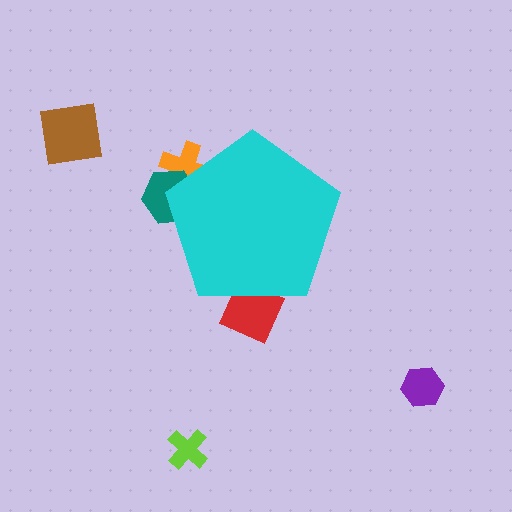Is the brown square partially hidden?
No, the brown square is fully visible.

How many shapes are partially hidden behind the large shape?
3 shapes are partially hidden.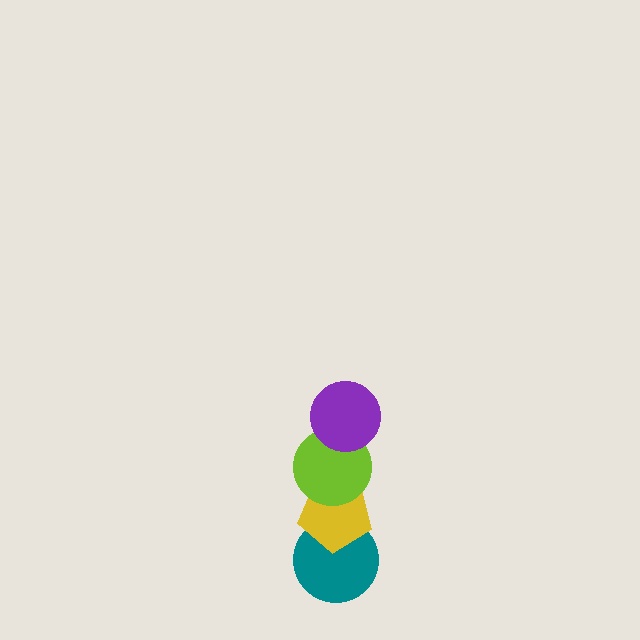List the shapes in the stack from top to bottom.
From top to bottom: the purple circle, the lime circle, the yellow pentagon, the teal circle.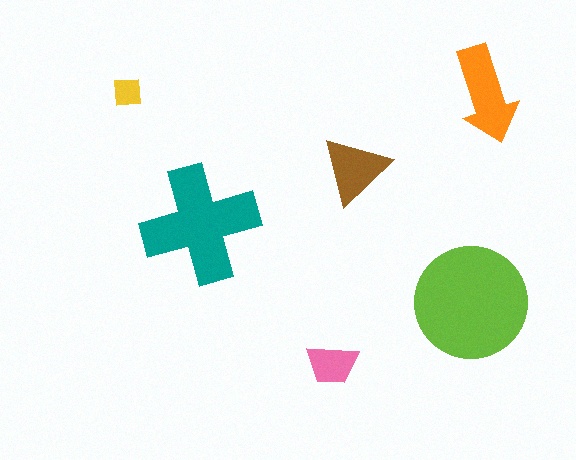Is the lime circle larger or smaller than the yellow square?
Larger.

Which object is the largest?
The lime circle.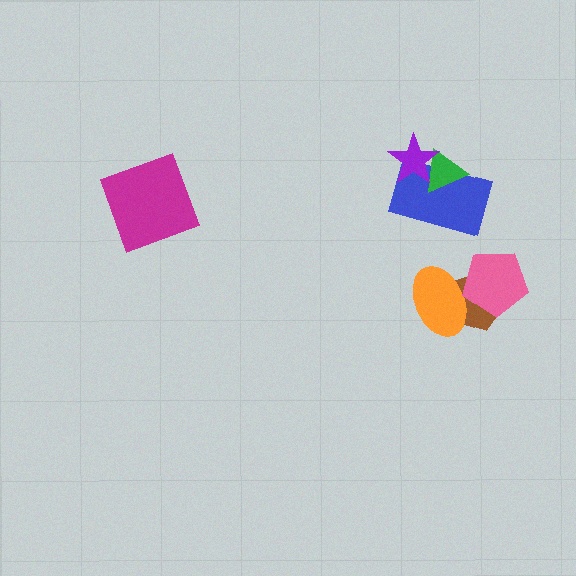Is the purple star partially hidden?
No, no other shape covers it.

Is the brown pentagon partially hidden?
Yes, it is partially covered by another shape.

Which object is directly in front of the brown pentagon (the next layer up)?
The orange ellipse is directly in front of the brown pentagon.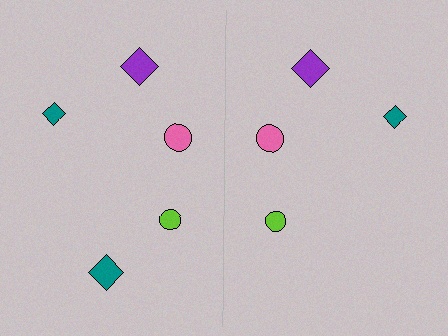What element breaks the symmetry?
A teal diamond is missing from the right side.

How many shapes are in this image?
There are 9 shapes in this image.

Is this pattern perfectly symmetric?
No, the pattern is not perfectly symmetric. A teal diamond is missing from the right side.